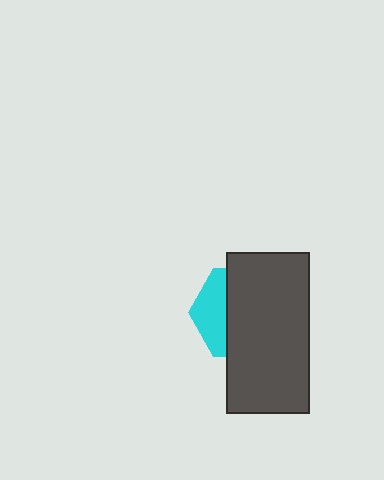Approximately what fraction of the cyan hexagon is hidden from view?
Roughly 68% of the cyan hexagon is hidden behind the dark gray rectangle.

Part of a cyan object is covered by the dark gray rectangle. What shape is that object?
It is a hexagon.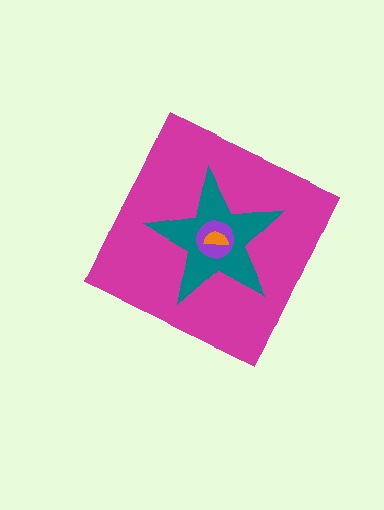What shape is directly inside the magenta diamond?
The teal star.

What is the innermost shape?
The orange semicircle.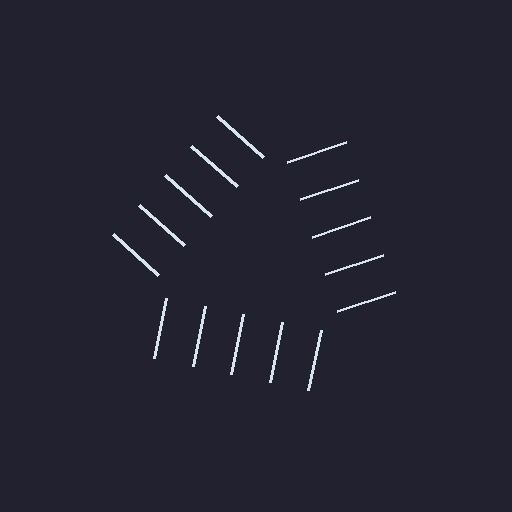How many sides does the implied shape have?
3 sides — the line-ends trace a triangle.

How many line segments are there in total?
15 — 5 along each of the 3 edges.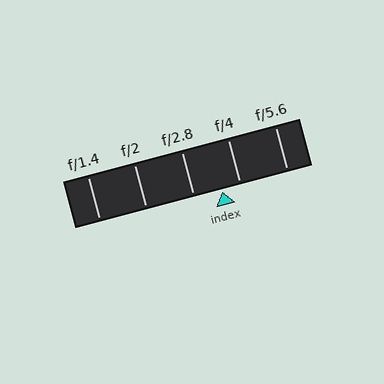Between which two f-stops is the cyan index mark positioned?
The index mark is between f/2.8 and f/4.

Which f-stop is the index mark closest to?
The index mark is closest to f/4.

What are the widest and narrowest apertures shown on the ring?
The widest aperture shown is f/1.4 and the narrowest is f/5.6.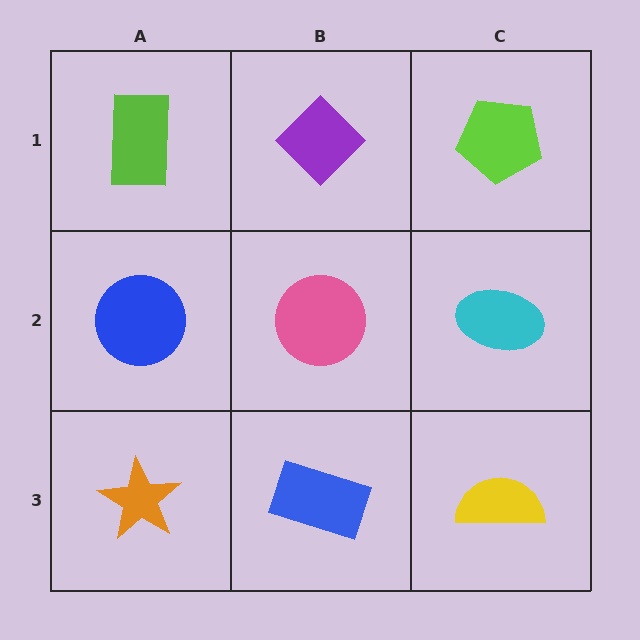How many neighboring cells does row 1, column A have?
2.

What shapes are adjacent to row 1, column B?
A pink circle (row 2, column B), a lime rectangle (row 1, column A), a lime pentagon (row 1, column C).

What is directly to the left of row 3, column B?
An orange star.